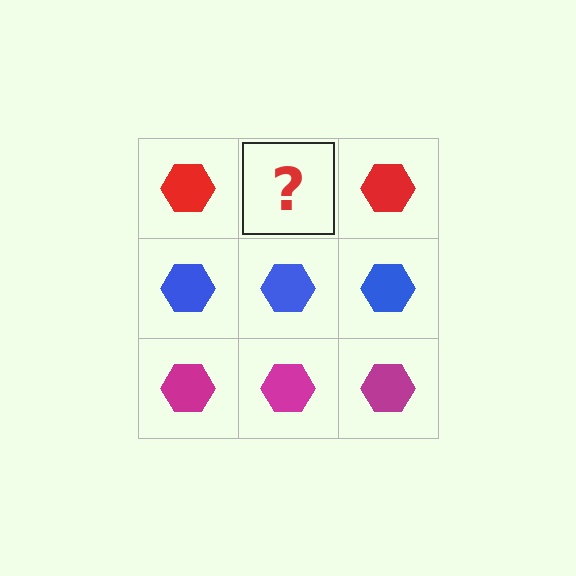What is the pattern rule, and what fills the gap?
The rule is that each row has a consistent color. The gap should be filled with a red hexagon.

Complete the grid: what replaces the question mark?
The question mark should be replaced with a red hexagon.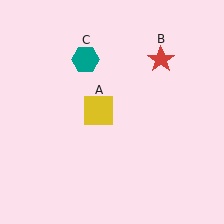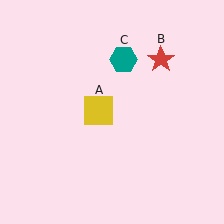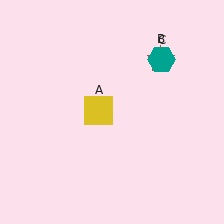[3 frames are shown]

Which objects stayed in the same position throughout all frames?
Yellow square (object A) and red star (object B) remained stationary.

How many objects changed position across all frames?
1 object changed position: teal hexagon (object C).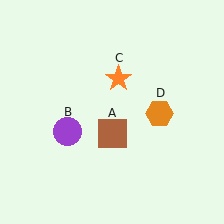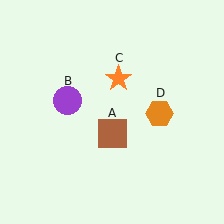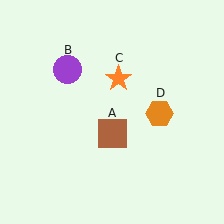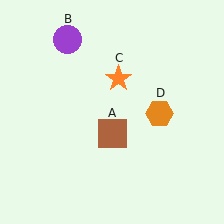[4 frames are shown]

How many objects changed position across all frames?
1 object changed position: purple circle (object B).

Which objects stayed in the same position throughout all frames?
Brown square (object A) and orange star (object C) and orange hexagon (object D) remained stationary.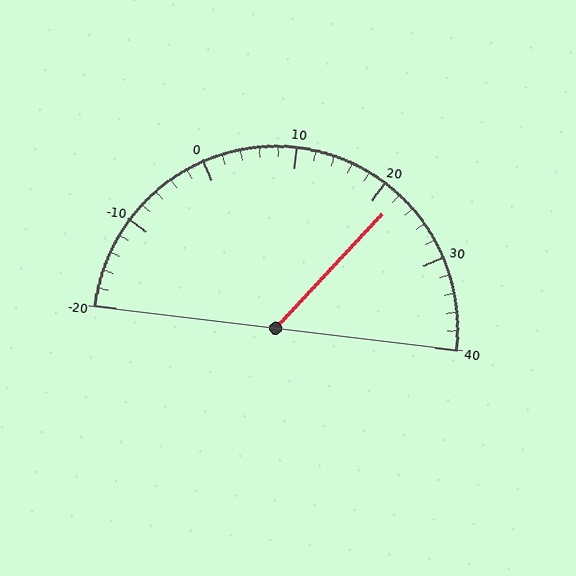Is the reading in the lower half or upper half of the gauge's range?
The reading is in the upper half of the range (-20 to 40).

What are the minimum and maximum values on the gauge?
The gauge ranges from -20 to 40.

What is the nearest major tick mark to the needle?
The nearest major tick mark is 20.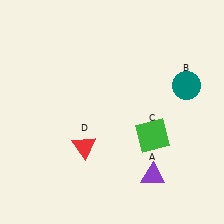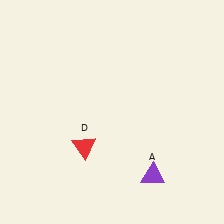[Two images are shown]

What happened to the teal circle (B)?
The teal circle (B) was removed in Image 2. It was in the top-right area of Image 1.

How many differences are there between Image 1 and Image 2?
There are 2 differences between the two images.